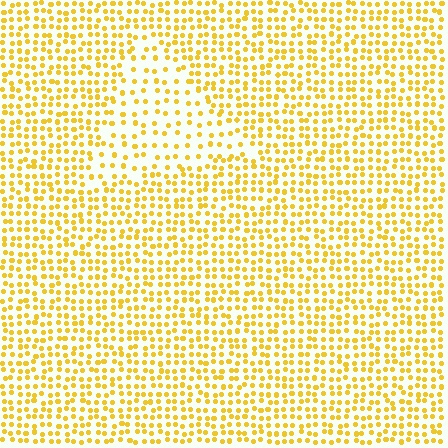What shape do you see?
I see a triangle.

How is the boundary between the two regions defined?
The boundary is defined by a change in element density (approximately 1.9x ratio). All elements are the same color, size, and shape.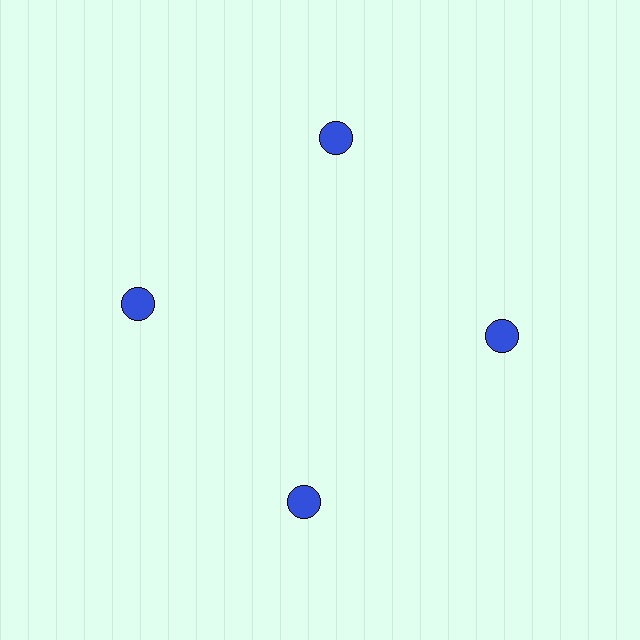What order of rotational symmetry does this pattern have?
This pattern has 4-fold rotational symmetry.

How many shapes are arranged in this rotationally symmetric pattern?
There are 4 shapes, arranged in 4 groups of 1.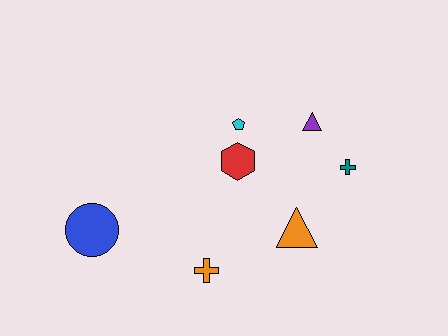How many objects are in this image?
There are 7 objects.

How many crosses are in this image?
There are 2 crosses.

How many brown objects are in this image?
There are no brown objects.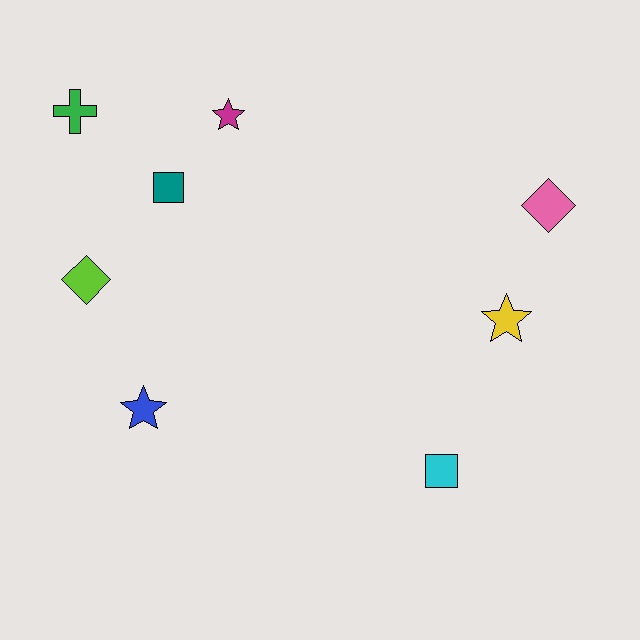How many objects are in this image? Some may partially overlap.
There are 8 objects.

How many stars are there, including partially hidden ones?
There are 3 stars.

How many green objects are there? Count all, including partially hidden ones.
There is 1 green object.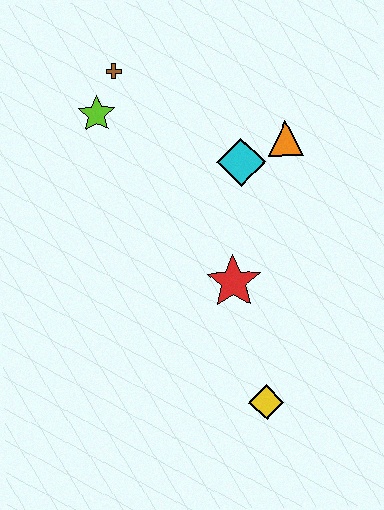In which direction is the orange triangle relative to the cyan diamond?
The orange triangle is to the right of the cyan diamond.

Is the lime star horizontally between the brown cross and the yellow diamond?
No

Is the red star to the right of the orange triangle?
No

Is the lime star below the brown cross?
Yes